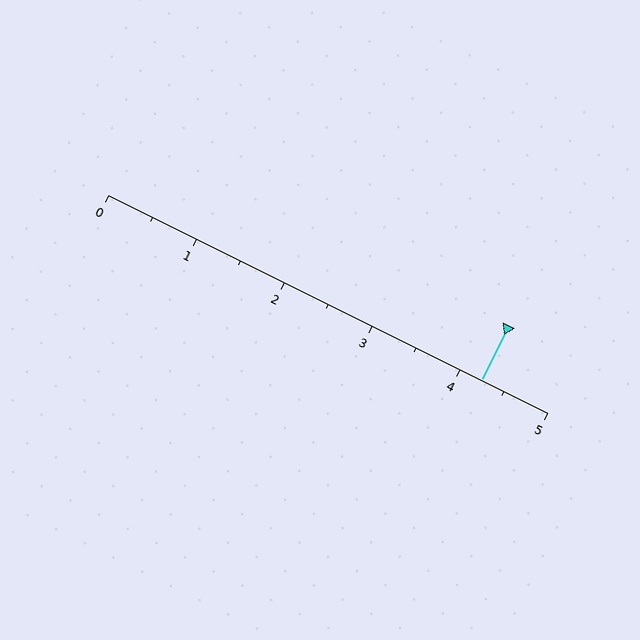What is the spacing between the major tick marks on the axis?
The major ticks are spaced 1 apart.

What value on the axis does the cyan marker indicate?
The marker indicates approximately 4.2.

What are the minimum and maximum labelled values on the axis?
The axis runs from 0 to 5.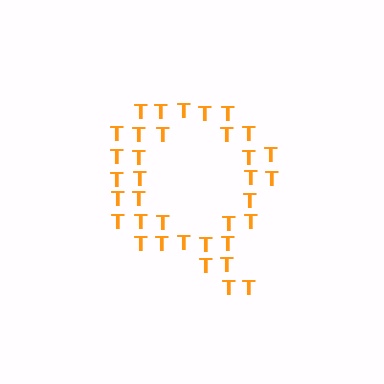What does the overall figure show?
The overall figure shows the letter Q.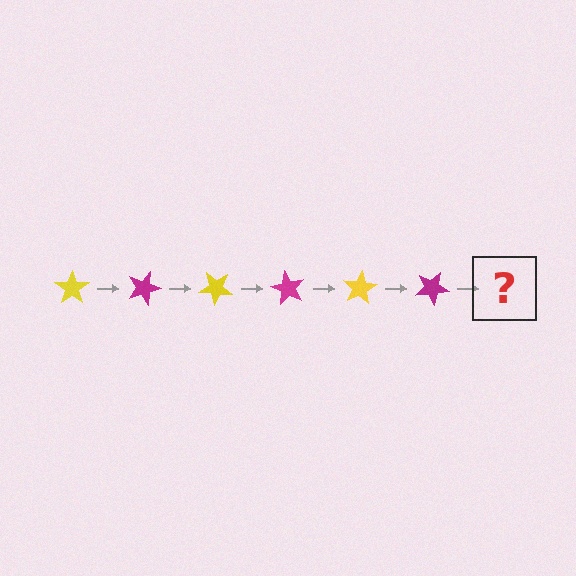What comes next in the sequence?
The next element should be a yellow star, rotated 120 degrees from the start.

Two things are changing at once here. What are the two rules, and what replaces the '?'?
The two rules are that it rotates 20 degrees each step and the color cycles through yellow and magenta. The '?' should be a yellow star, rotated 120 degrees from the start.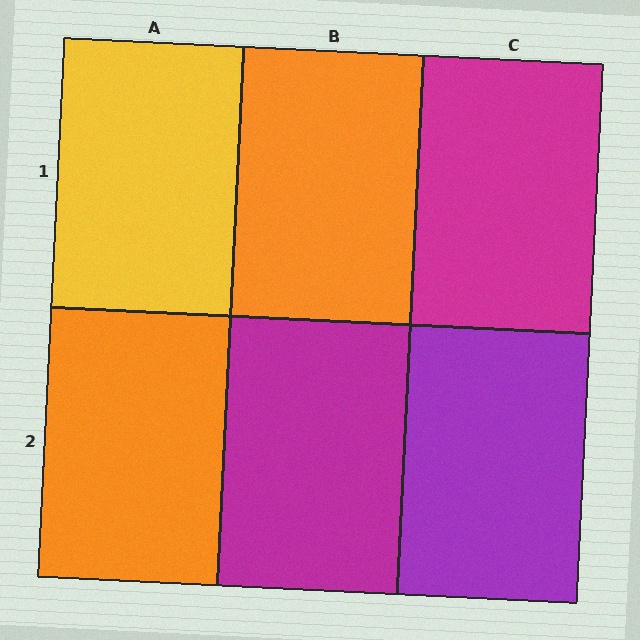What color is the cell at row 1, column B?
Orange.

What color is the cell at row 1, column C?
Magenta.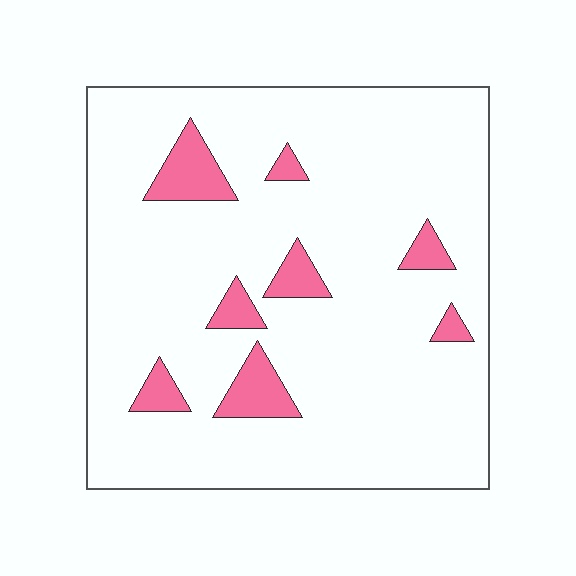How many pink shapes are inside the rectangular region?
8.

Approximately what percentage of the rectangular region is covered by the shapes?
Approximately 10%.